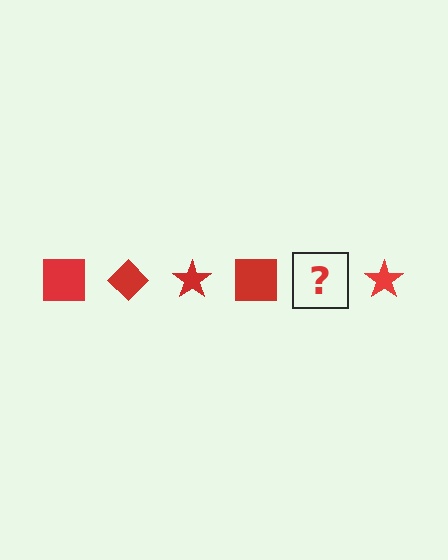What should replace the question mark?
The question mark should be replaced with a red diamond.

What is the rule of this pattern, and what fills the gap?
The rule is that the pattern cycles through square, diamond, star shapes in red. The gap should be filled with a red diamond.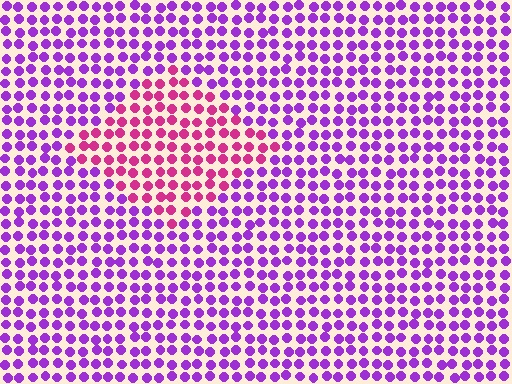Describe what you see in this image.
The image is filled with small purple elements in a uniform arrangement. A diamond-shaped region is visible where the elements are tinted to a slightly different hue, forming a subtle color boundary.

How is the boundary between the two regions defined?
The boundary is defined purely by a slight shift in hue (about 45 degrees). Spacing, size, and orientation are identical on both sides.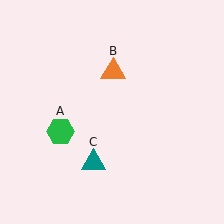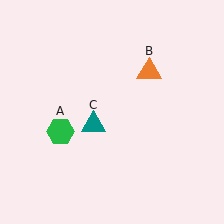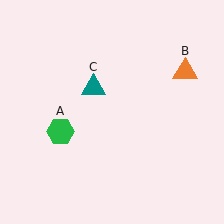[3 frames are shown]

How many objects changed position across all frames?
2 objects changed position: orange triangle (object B), teal triangle (object C).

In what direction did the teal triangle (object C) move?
The teal triangle (object C) moved up.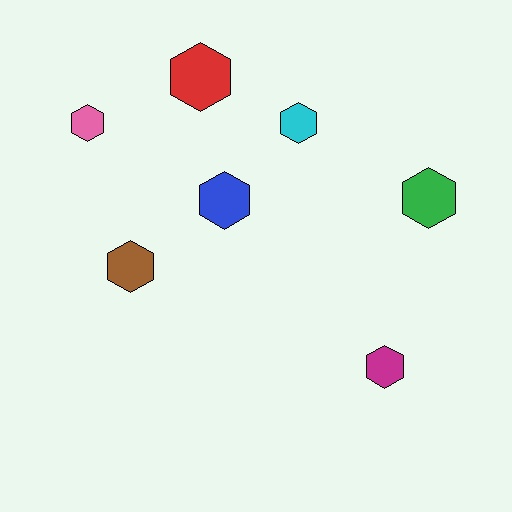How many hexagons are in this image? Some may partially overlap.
There are 7 hexagons.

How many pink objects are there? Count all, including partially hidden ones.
There is 1 pink object.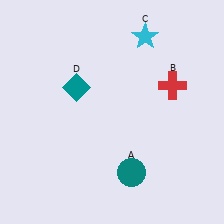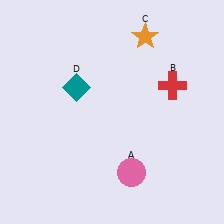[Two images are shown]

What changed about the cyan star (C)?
In Image 1, C is cyan. In Image 2, it changed to orange.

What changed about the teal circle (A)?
In Image 1, A is teal. In Image 2, it changed to pink.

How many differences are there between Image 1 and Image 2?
There are 2 differences between the two images.